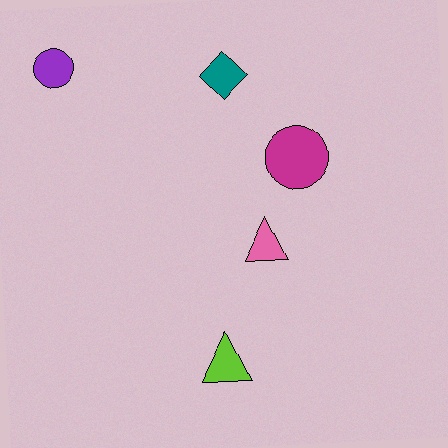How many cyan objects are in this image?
There are no cyan objects.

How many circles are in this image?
There are 2 circles.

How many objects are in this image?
There are 5 objects.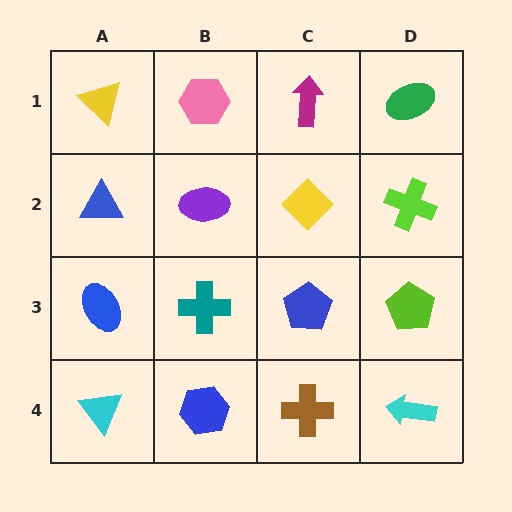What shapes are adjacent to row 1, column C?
A yellow diamond (row 2, column C), a pink hexagon (row 1, column B), a green ellipse (row 1, column D).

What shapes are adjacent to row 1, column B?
A purple ellipse (row 2, column B), a yellow triangle (row 1, column A), a magenta arrow (row 1, column C).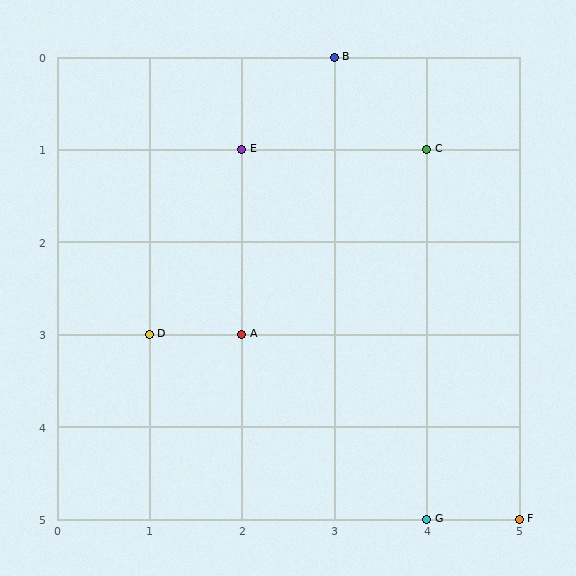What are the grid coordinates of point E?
Point E is at grid coordinates (2, 1).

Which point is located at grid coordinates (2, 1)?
Point E is at (2, 1).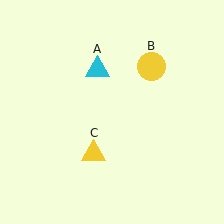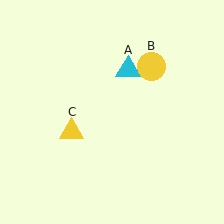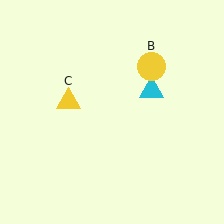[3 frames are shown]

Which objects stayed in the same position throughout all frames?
Yellow circle (object B) remained stationary.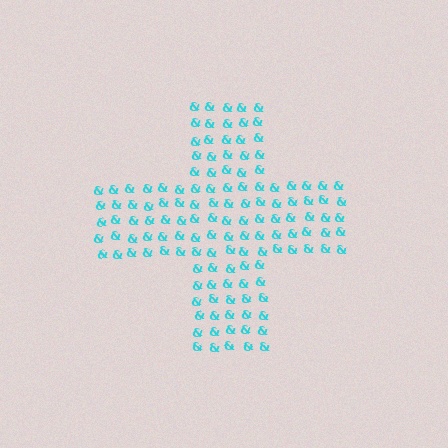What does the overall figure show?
The overall figure shows a cross.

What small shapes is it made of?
It is made of small ampersands.